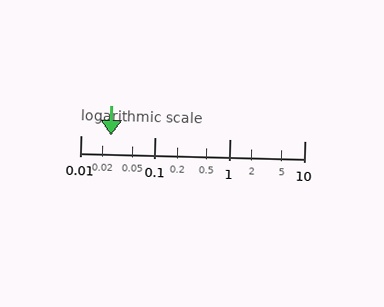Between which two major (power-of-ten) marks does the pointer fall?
The pointer is between 0.01 and 0.1.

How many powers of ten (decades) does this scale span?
The scale spans 3 decades, from 0.01 to 10.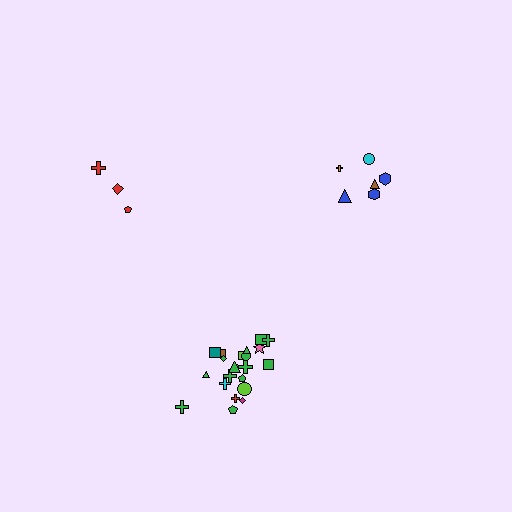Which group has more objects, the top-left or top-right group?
The top-right group.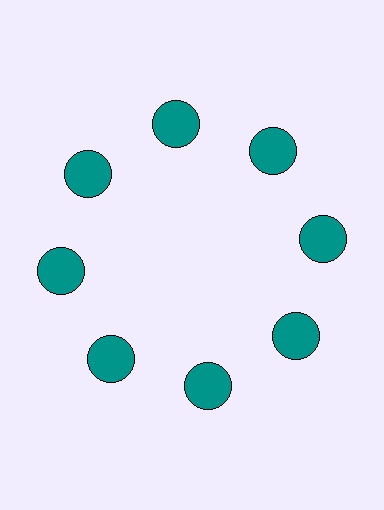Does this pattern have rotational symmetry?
Yes, this pattern has 8-fold rotational symmetry. It looks the same after rotating 45 degrees around the center.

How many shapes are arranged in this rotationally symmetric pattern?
There are 8 shapes, arranged in 8 groups of 1.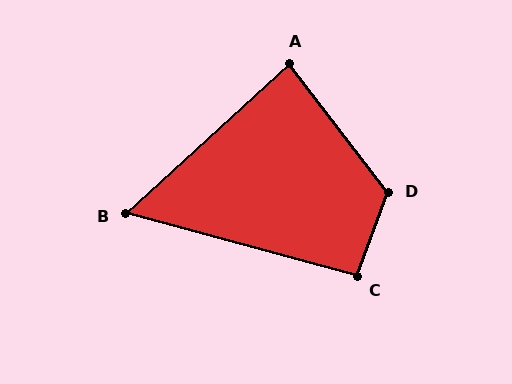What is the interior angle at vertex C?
Approximately 95 degrees (approximately right).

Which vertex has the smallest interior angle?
B, at approximately 58 degrees.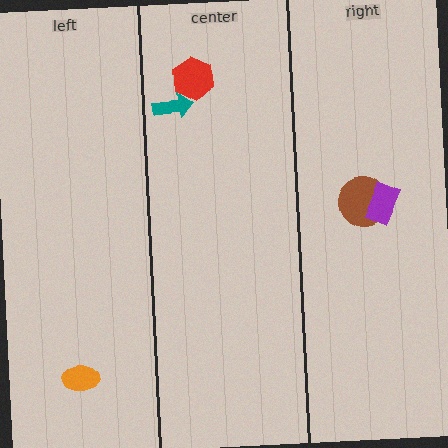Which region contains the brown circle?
The right region.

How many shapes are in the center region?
2.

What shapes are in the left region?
The orange ellipse.